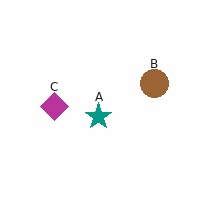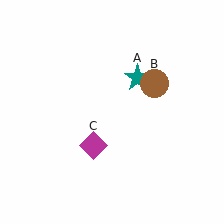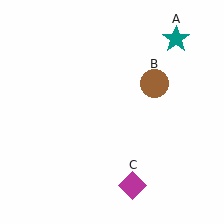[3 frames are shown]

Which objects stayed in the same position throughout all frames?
Brown circle (object B) remained stationary.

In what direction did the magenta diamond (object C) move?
The magenta diamond (object C) moved down and to the right.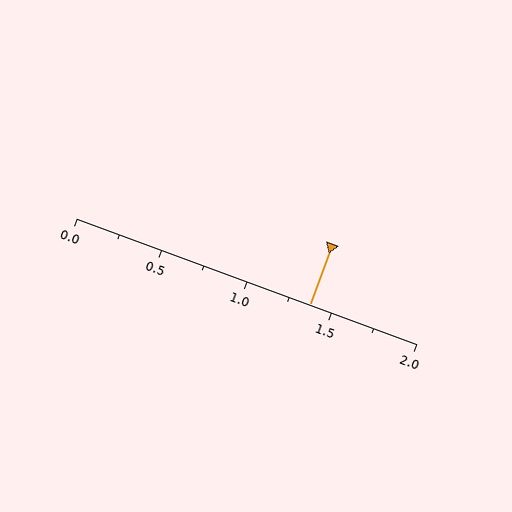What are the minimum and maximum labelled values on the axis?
The axis runs from 0.0 to 2.0.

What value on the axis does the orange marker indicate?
The marker indicates approximately 1.38.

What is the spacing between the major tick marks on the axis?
The major ticks are spaced 0.5 apart.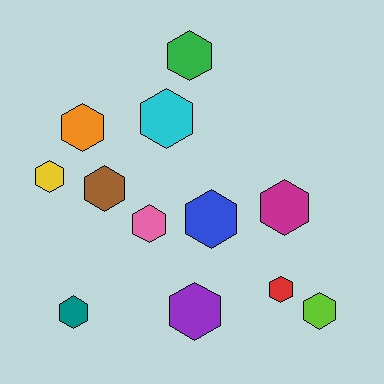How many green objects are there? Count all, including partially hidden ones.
There is 1 green object.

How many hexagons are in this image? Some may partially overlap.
There are 12 hexagons.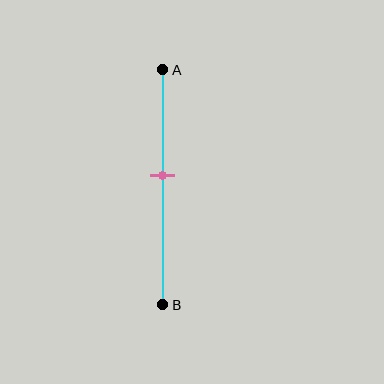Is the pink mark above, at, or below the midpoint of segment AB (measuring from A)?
The pink mark is above the midpoint of segment AB.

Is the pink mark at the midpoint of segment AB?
No, the mark is at about 45% from A, not at the 50% midpoint.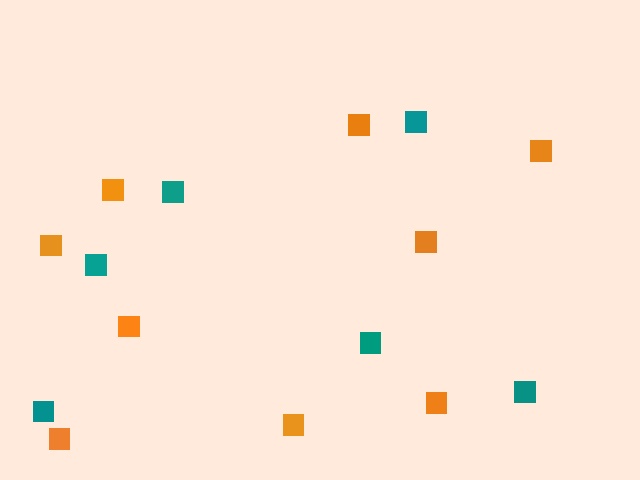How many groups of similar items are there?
There are 2 groups: one group of orange squares (9) and one group of teal squares (6).